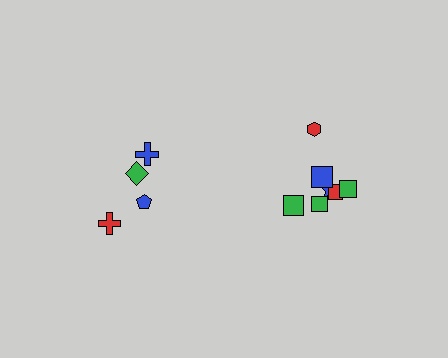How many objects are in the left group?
There are 4 objects.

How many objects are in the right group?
There are 7 objects.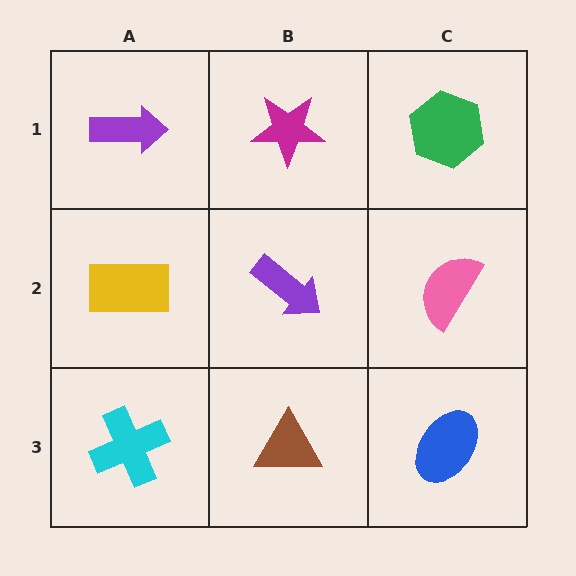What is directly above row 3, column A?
A yellow rectangle.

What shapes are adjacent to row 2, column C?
A green hexagon (row 1, column C), a blue ellipse (row 3, column C), a purple arrow (row 2, column B).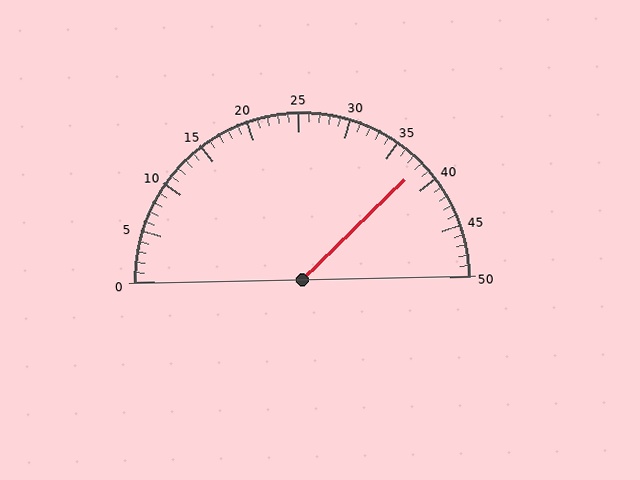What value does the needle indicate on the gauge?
The needle indicates approximately 38.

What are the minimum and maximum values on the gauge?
The gauge ranges from 0 to 50.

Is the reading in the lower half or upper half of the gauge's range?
The reading is in the upper half of the range (0 to 50).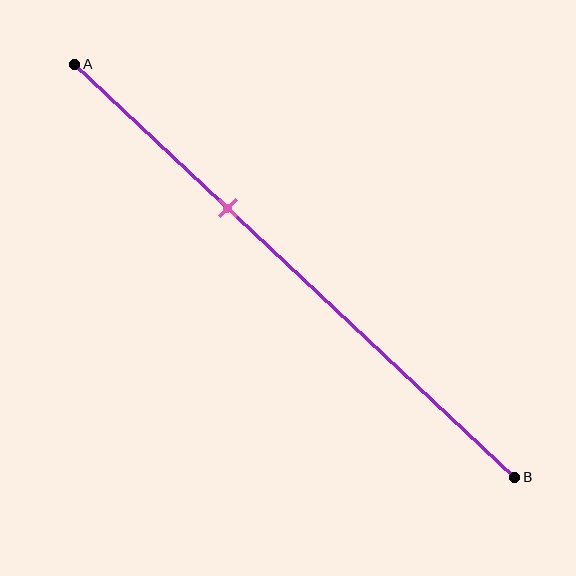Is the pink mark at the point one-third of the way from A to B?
Yes, the mark is approximately at the one-third point.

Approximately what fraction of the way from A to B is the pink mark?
The pink mark is approximately 35% of the way from A to B.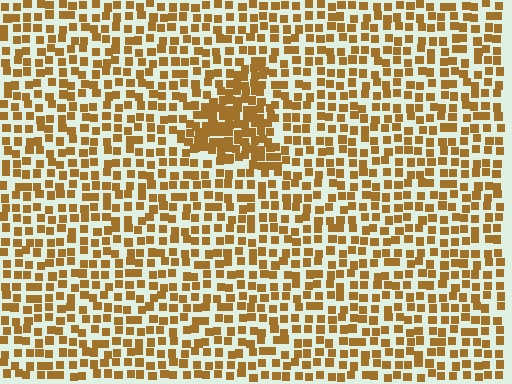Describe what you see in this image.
The image contains small brown elements arranged at two different densities. A triangle-shaped region is visible where the elements are more densely packed than the surrounding area.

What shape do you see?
I see a triangle.